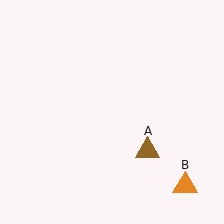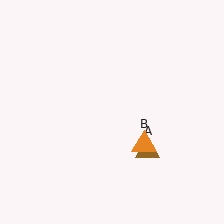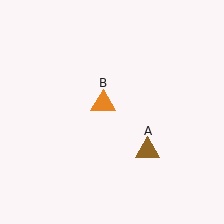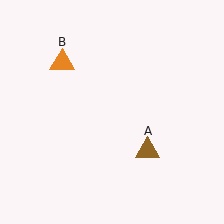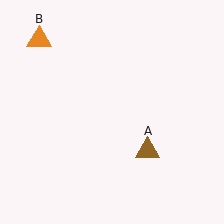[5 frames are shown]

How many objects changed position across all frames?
1 object changed position: orange triangle (object B).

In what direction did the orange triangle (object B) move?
The orange triangle (object B) moved up and to the left.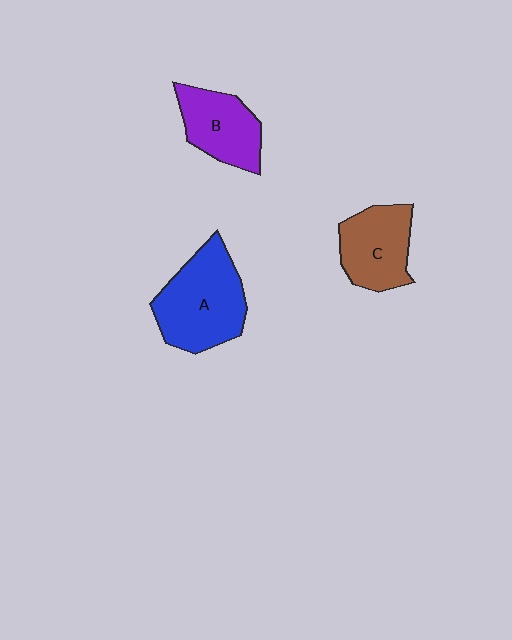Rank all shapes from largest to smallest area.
From largest to smallest: A (blue), C (brown), B (purple).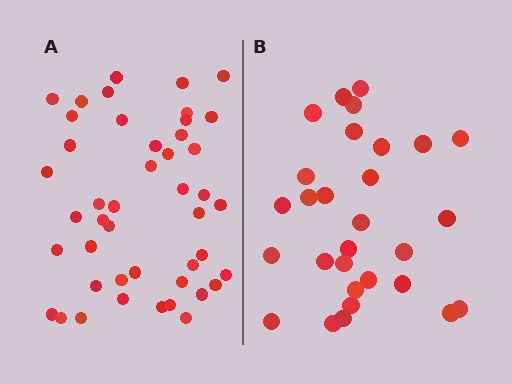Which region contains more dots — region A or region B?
Region A (the left region) has more dots.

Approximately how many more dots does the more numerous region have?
Region A has approximately 15 more dots than region B.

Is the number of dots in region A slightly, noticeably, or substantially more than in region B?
Region A has substantially more. The ratio is roughly 1.6 to 1.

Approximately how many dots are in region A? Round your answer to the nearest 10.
About 40 dots. (The exact count is 45, which rounds to 40.)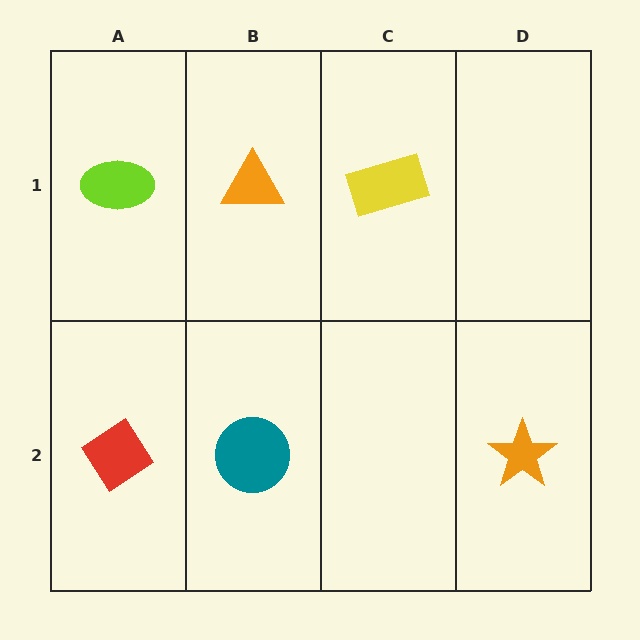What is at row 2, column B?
A teal circle.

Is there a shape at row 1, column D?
No, that cell is empty.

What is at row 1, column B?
An orange triangle.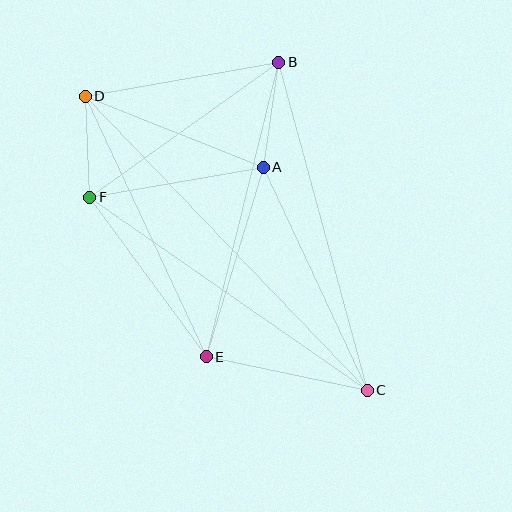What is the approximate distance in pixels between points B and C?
The distance between B and C is approximately 340 pixels.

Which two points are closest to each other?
Points D and F are closest to each other.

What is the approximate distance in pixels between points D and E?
The distance between D and E is approximately 287 pixels.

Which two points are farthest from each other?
Points C and D are farthest from each other.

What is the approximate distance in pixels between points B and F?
The distance between B and F is approximately 232 pixels.